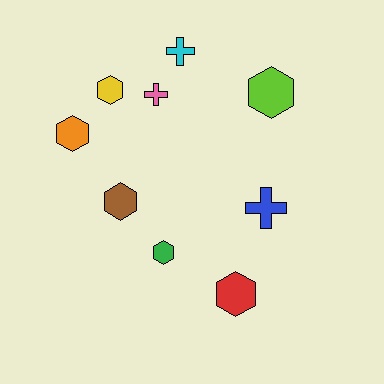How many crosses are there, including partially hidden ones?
There are 3 crosses.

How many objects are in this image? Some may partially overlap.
There are 9 objects.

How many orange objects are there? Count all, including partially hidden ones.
There is 1 orange object.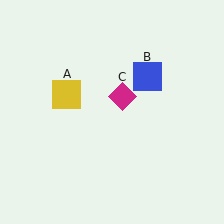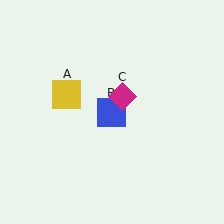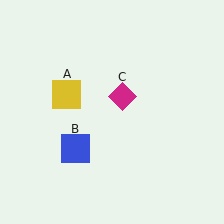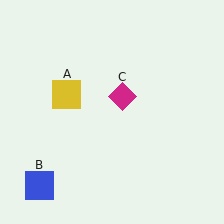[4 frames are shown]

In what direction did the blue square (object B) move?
The blue square (object B) moved down and to the left.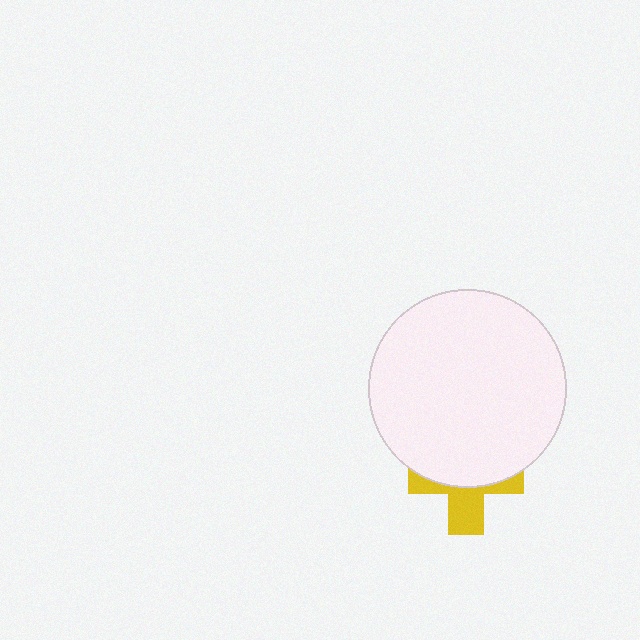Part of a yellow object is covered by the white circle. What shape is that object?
It is a cross.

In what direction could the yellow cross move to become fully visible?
The yellow cross could move down. That would shift it out from behind the white circle entirely.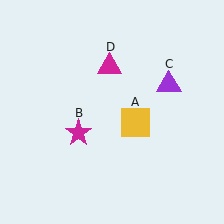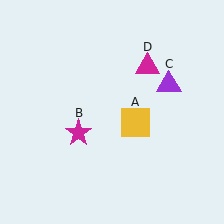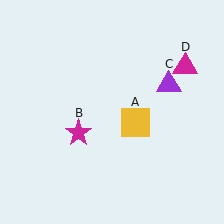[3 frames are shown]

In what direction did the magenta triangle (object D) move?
The magenta triangle (object D) moved right.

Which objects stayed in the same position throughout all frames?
Yellow square (object A) and magenta star (object B) and purple triangle (object C) remained stationary.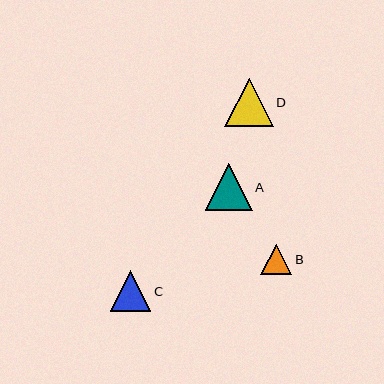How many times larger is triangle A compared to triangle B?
Triangle A is approximately 1.5 times the size of triangle B.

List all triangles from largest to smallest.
From largest to smallest: D, A, C, B.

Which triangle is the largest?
Triangle D is the largest with a size of approximately 48 pixels.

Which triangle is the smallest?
Triangle B is the smallest with a size of approximately 31 pixels.